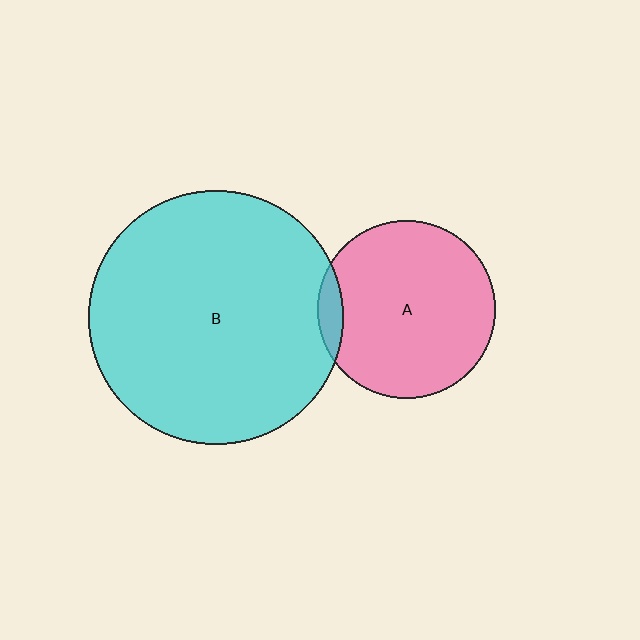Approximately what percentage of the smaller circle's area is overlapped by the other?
Approximately 5%.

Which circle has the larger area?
Circle B (cyan).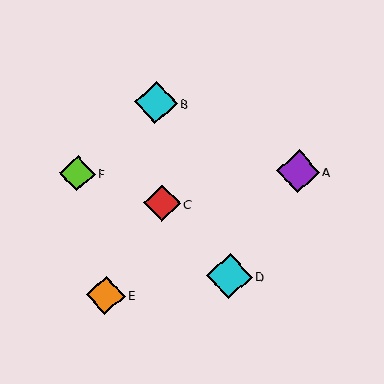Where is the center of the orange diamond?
The center of the orange diamond is at (106, 295).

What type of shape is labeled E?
Shape E is an orange diamond.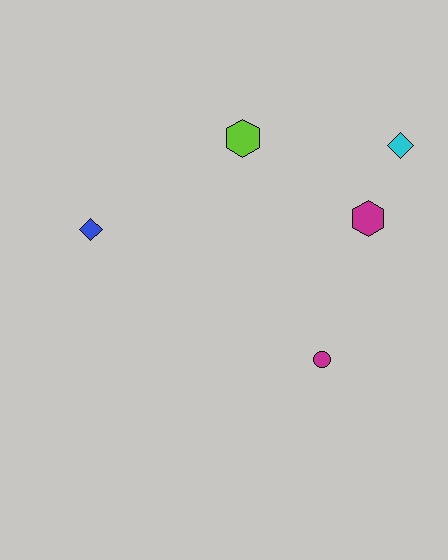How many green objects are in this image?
There are no green objects.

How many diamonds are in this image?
There are 2 diamonds.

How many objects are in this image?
There are 5 objects.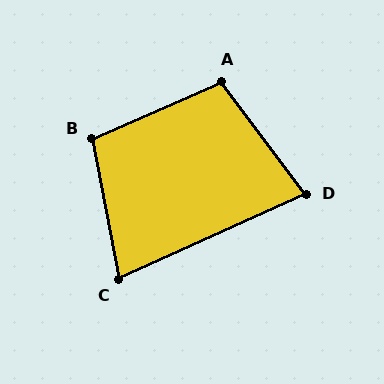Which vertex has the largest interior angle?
A, at approximately 103 degrees.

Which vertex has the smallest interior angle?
C, at approximately 77 degrees.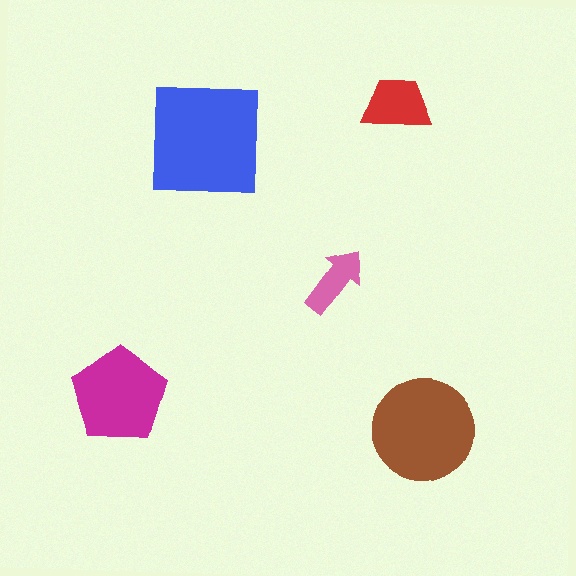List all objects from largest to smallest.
The blue square, the brown circle, the magenta pentagon, the red trapezoid, the pink arrow.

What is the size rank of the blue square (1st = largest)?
1st.